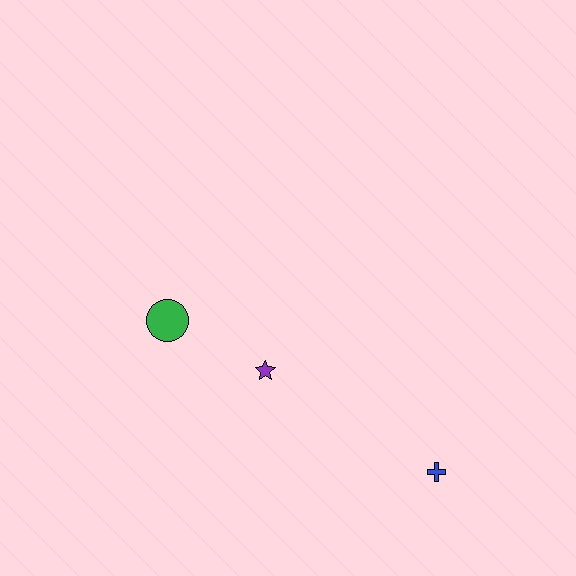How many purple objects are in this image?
There is 1 purple object.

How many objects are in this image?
There are 3 objects.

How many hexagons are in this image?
There are no hexagons.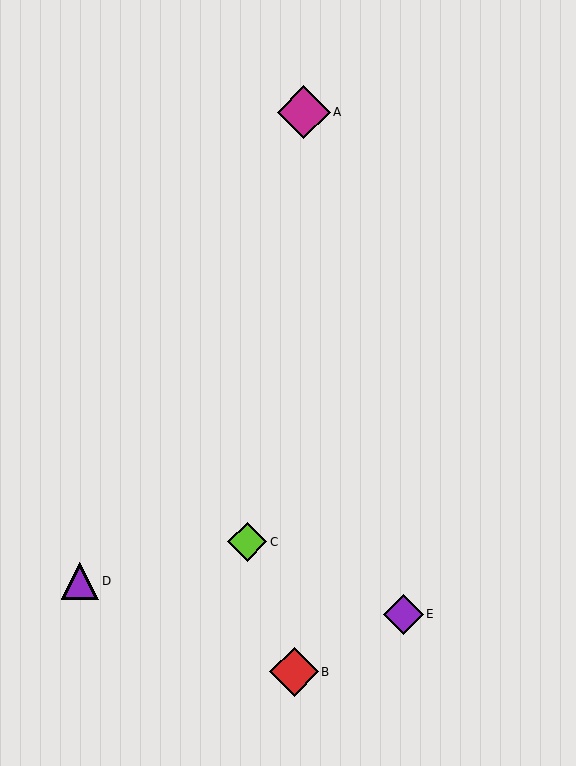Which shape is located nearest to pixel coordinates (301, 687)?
The red diamond (labeled B) at (294, 672) is nearest to that location.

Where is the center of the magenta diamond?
The center of the magenta diamond is at (304, 112).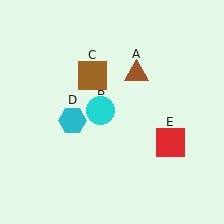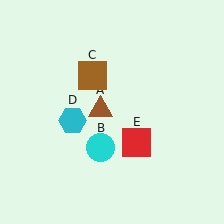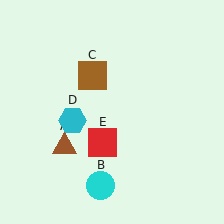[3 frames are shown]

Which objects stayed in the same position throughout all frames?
Brown square (object C) and cyan hexagon (object D) remained stationary.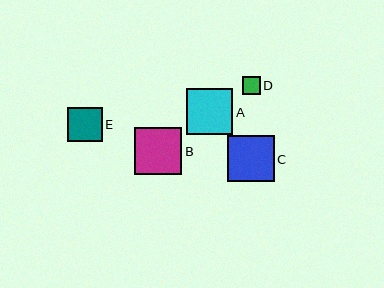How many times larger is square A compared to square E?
Square A is approximately 1.3 times the size of square E.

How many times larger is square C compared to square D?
Square C is approximately 2.5 times the size of square D.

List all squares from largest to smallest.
From largest to smallest: B, C, A, E, D.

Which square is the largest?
Square B is the largest with a size of approximately 47 pixels.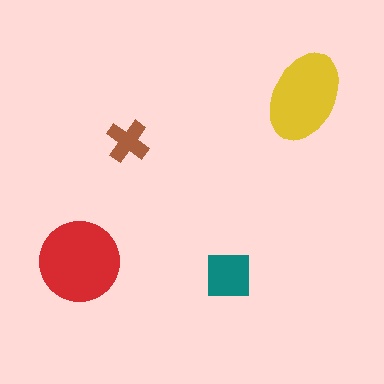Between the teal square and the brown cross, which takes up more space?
The teal square.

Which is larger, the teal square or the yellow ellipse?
The yellow ellipse.